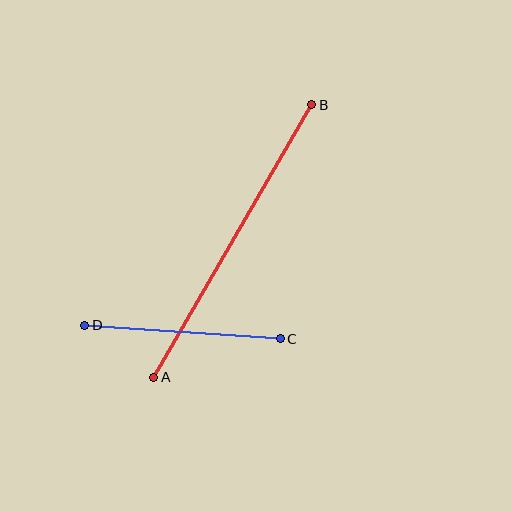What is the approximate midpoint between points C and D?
The midpoint is at approximately (182, 332) pixels.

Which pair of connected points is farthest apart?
Points A and B are farthest apart.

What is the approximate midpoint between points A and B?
The midpoint is at approximately (233, 241) pixels.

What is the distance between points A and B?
The distance is approximately 315 pixels.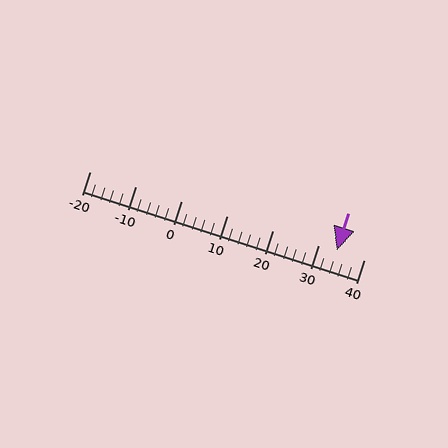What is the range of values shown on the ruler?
The ruler shows values from -20 to 40.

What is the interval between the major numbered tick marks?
The major tick marks are spaced 10 units apart.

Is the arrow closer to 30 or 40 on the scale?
The arrow is closer to 30.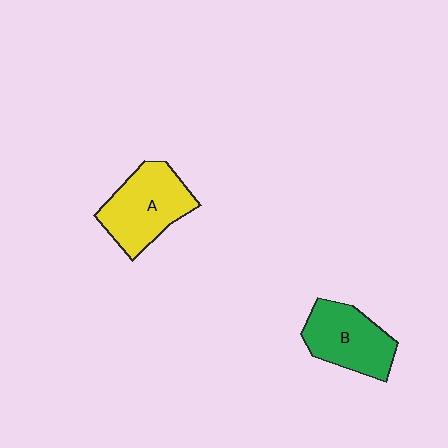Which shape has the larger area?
Shape A (yellow).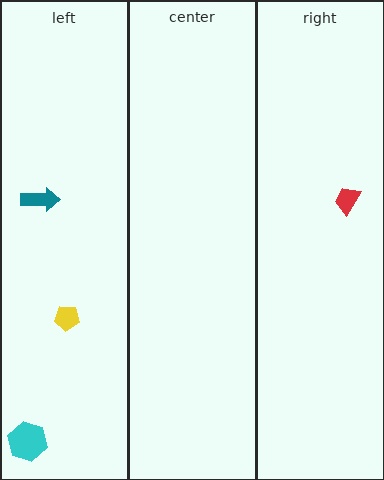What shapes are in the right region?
The red trapezoid.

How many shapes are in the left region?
3.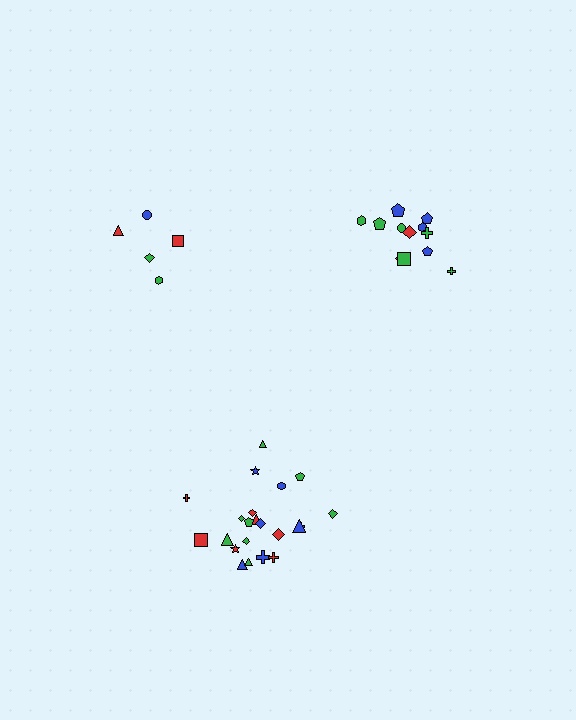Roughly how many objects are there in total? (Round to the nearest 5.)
Roughly 40 objects in total.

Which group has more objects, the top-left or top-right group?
The top-right group.